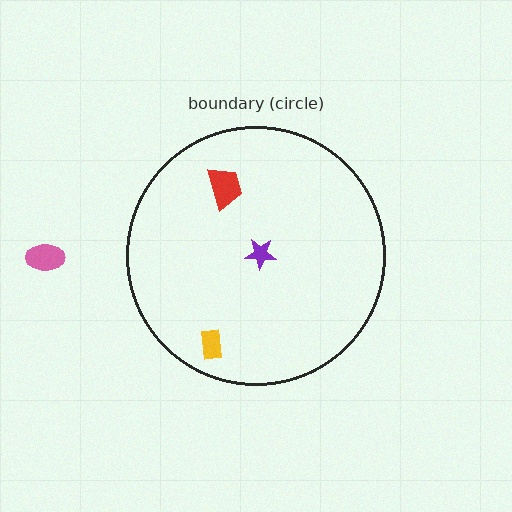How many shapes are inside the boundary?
3 inside, 1 outside.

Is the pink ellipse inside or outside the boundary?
Outside.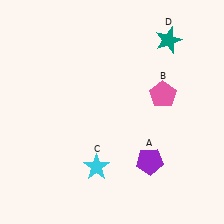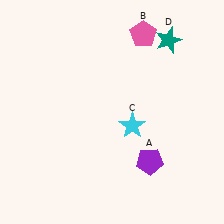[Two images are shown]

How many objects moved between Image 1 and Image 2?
2 objects moved between the two images.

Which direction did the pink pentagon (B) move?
The pink pentagon (B) moved up.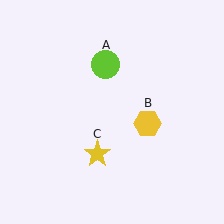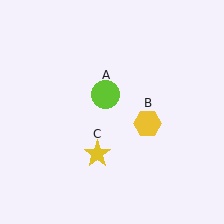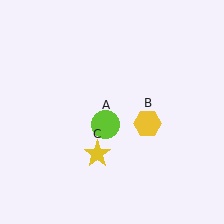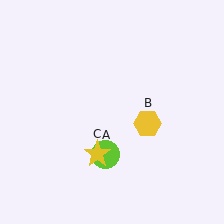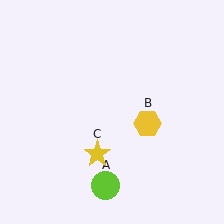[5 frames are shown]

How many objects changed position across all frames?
1 object changed position: lime circle (object A).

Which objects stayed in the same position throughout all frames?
Yellow hexagon (object B) and yellow star (object C) remained stationary.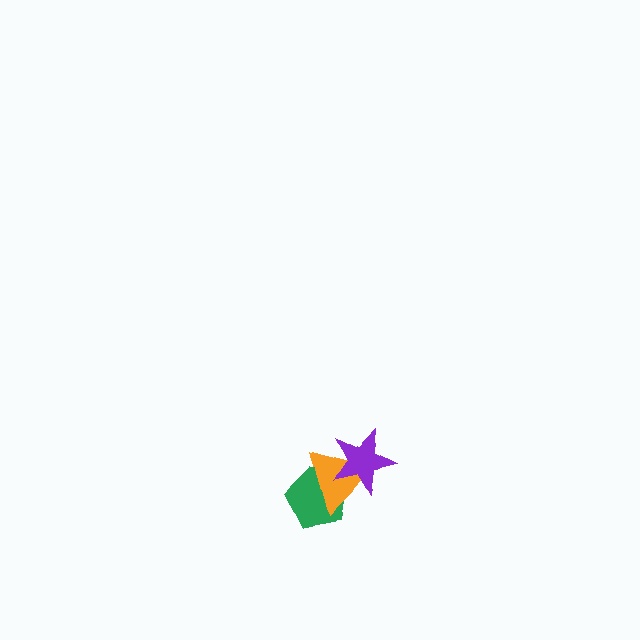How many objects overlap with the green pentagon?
2 objects overlap with the green pentagon.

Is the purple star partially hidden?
No, no other shape covers it.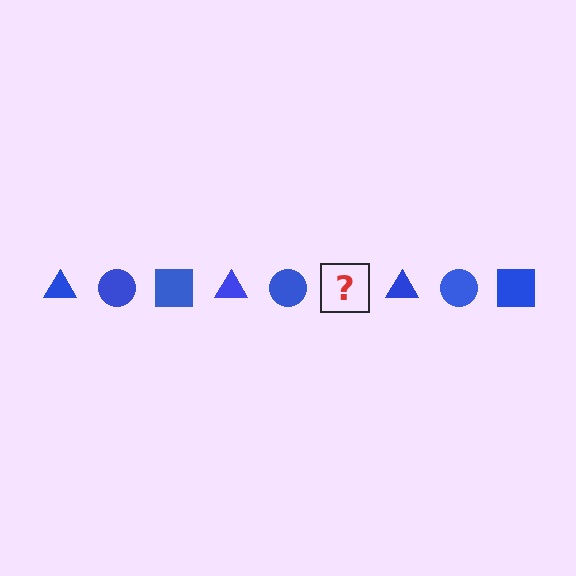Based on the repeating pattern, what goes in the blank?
The blank should be a blue square.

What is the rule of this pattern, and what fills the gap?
The rule is that the pattern cycles through triangle, circle, square shapes in blue. The gap should be filled with a blue square.